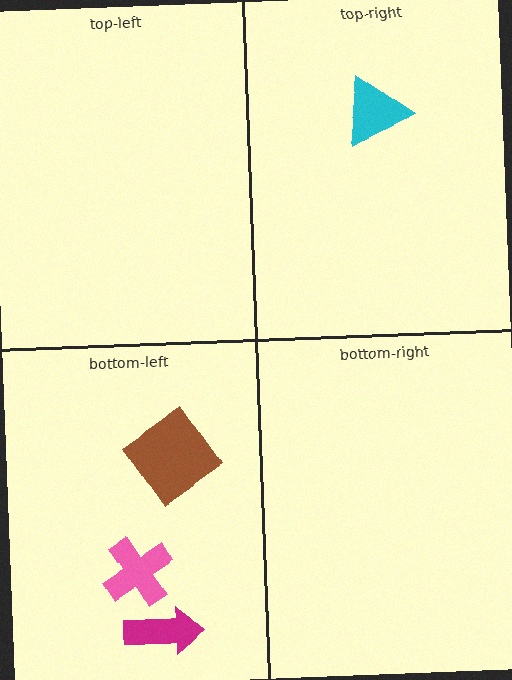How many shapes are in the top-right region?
1.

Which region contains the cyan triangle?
The top-right region.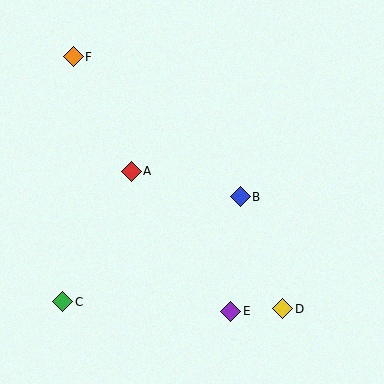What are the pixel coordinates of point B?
Point B is at (240, 197).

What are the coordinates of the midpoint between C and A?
The midpoint between C and A is at (97, 237).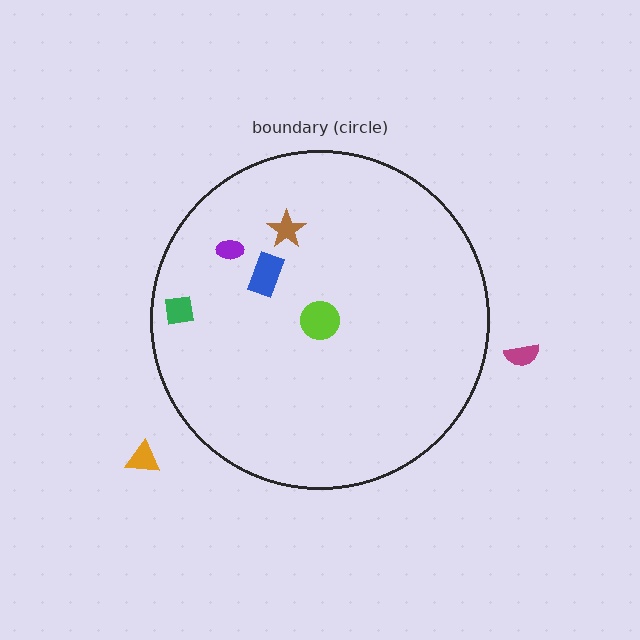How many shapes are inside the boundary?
5 inside, 2 outside.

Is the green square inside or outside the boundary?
Inside.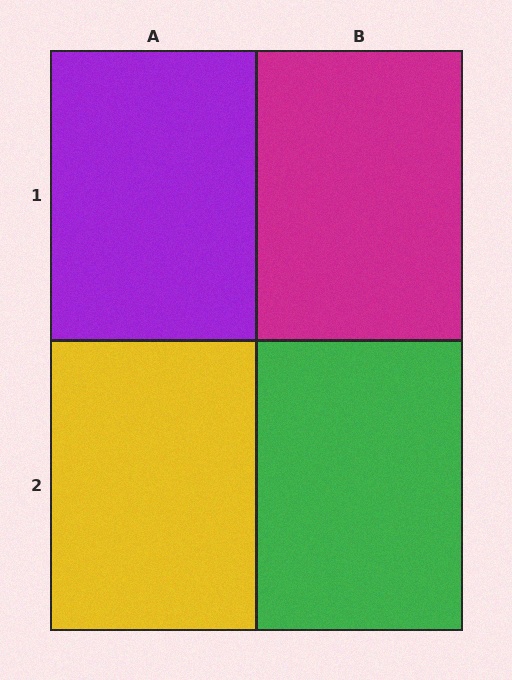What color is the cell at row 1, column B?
Magenta.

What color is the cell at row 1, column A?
Purple.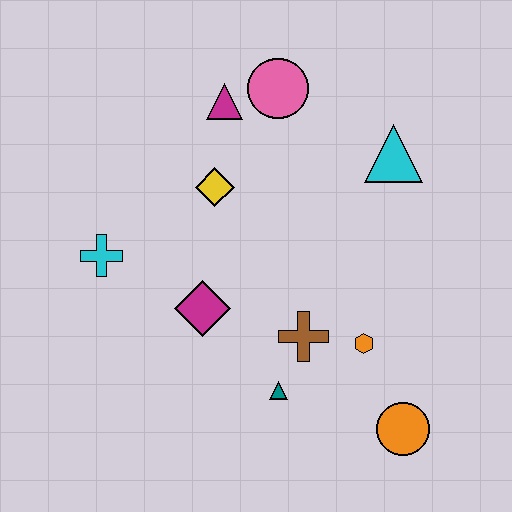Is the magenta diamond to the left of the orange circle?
Yes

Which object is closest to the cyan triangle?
The pink circle is closest to the cyan triangle.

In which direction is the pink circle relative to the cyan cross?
The pink circle is to the right of the cyan cross.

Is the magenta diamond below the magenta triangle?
Yes